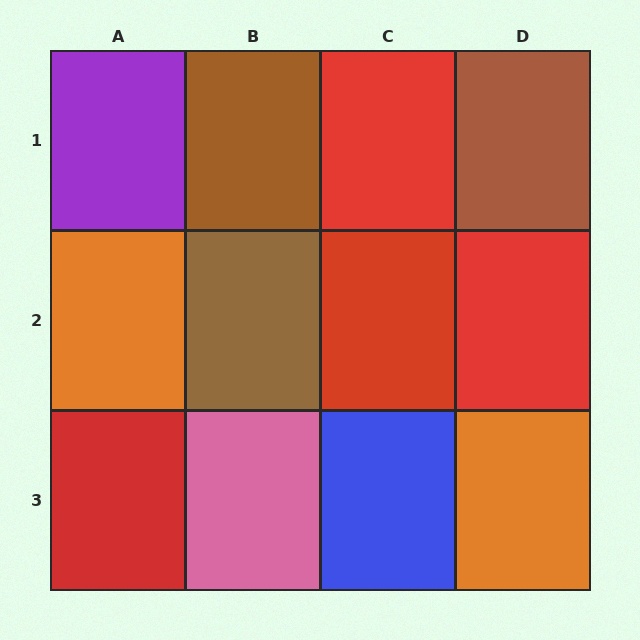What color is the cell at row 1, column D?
Brown.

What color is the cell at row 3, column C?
Blue.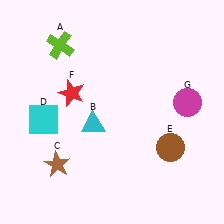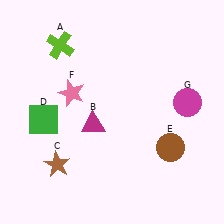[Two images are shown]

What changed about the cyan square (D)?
In Image 1, D is cyan. In Image 2, it changed to green.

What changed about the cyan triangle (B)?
In Image 1, B is cyan. In Image 2, it changed to magenta.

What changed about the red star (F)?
In Image 1, F is red. In Image 2, it changed to pink.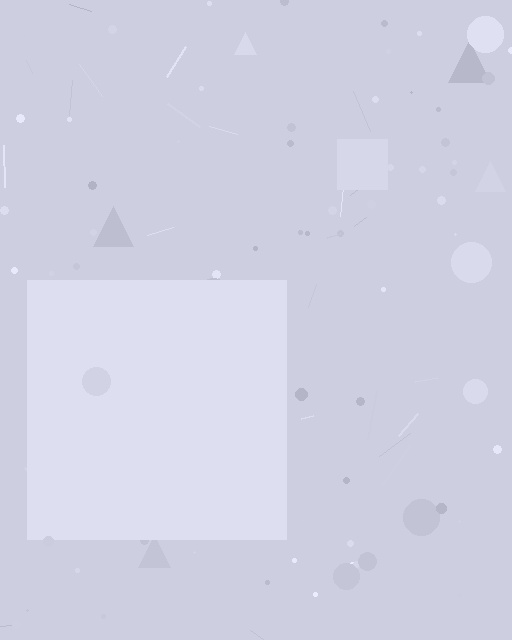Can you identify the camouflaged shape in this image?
The camouflaged shape is a square.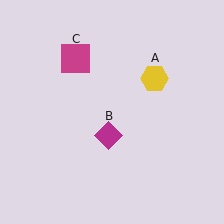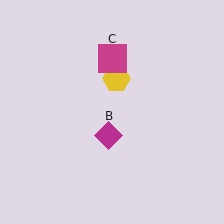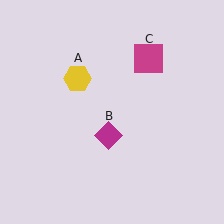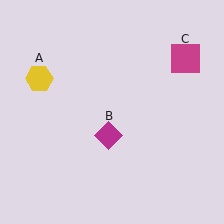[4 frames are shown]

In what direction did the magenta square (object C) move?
The magenta square (object C) moved right.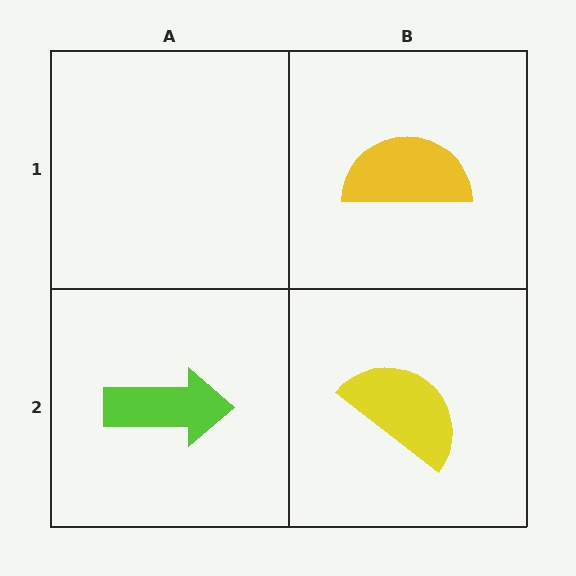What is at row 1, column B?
A yellow semicircle.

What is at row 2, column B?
A yellow semicircle.